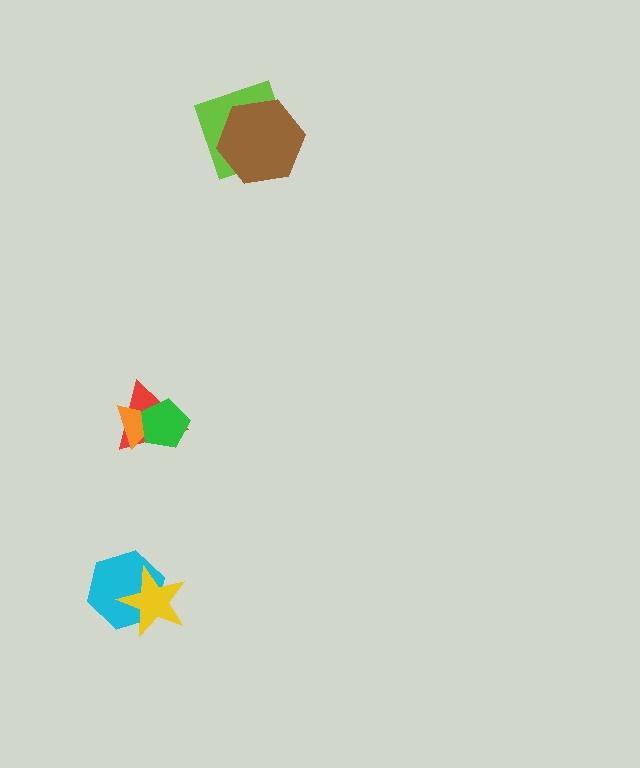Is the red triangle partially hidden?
Yes, it is partially covered by another shape.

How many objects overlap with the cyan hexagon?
1 object overlaps with the cyan hexagon.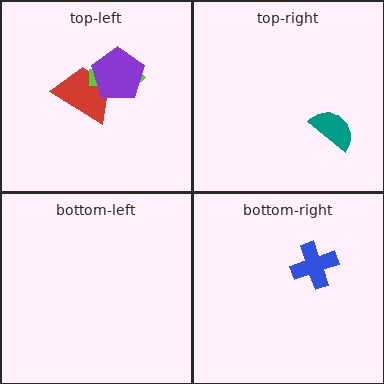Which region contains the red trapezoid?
The top-left region.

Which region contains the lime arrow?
The top-left region.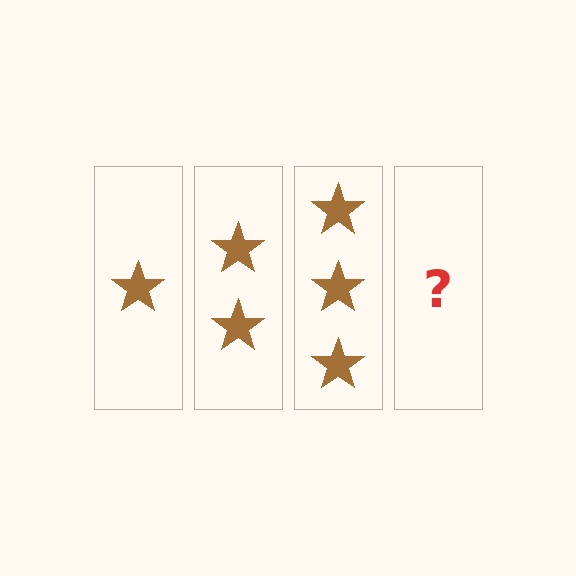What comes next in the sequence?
The next element should be 4 stars.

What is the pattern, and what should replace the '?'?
The pattern is that each step adds one more star. The '?' should be 4 stars.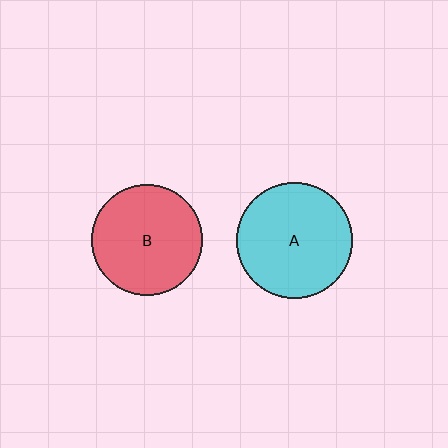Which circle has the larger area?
Circle A (cyan).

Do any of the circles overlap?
No, none of the circles overlap.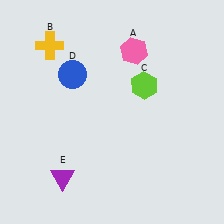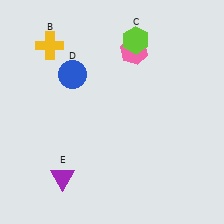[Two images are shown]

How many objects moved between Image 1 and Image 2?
1 object moved between the two images.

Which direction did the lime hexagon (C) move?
The lime hexagon (C) moved up.